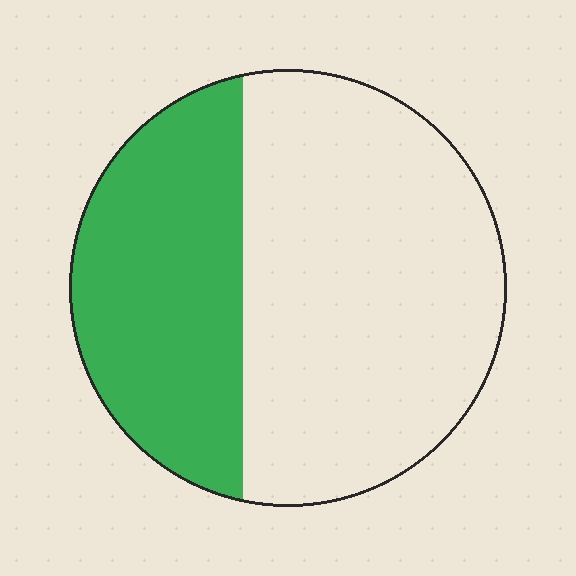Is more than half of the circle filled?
No.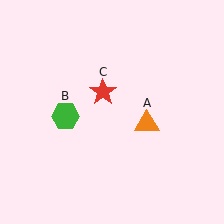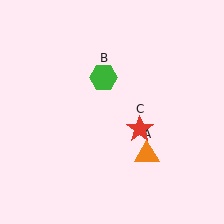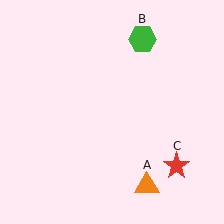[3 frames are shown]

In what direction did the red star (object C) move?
The red star (object C) moved down and to the right.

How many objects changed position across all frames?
3 objects changed position: orange triangle (object A), green hexagon (object B), red star (object C).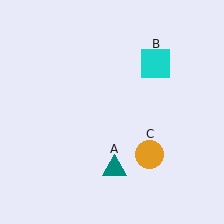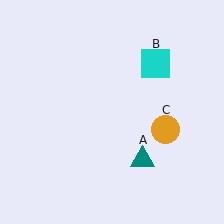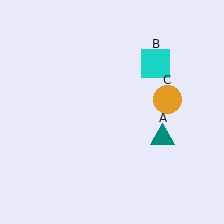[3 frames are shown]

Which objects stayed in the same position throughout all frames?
Cyan square (object B) remained stationary.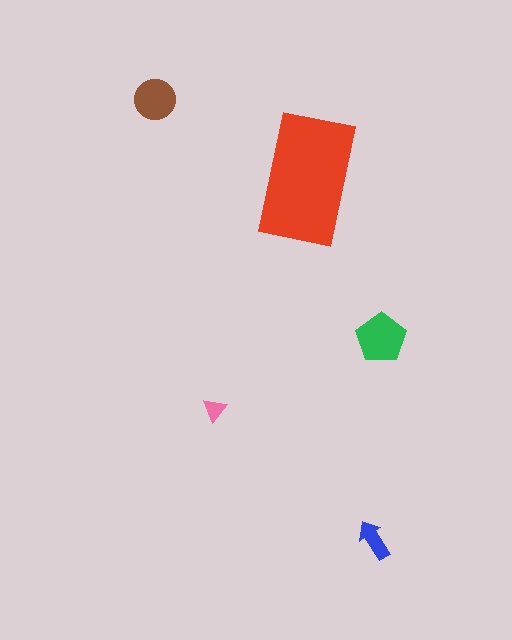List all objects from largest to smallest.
The red rectangle, the green pentagon, the brown circle, the blue arrow, the pink triangle.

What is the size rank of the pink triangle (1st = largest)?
5th.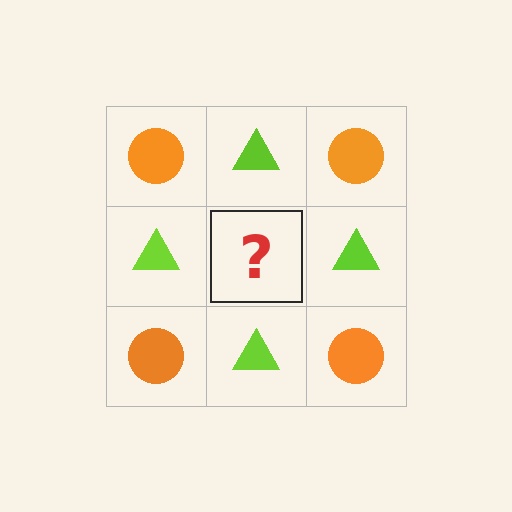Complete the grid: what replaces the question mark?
The question mark should be replaced with an orange circle.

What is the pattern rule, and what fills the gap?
The rule is that it alternates orange circle and lime triangle in a checkerboard pattern. The gap should be filled with an orange circle.